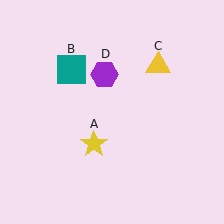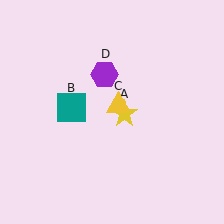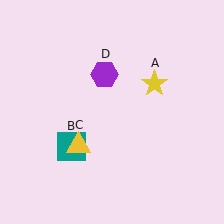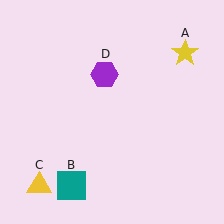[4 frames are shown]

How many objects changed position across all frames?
3 objects changed position: yellow star (object A), teal square (object B), yellow triangle (object C).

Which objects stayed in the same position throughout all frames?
Purple hexagon (object D) remained stationary.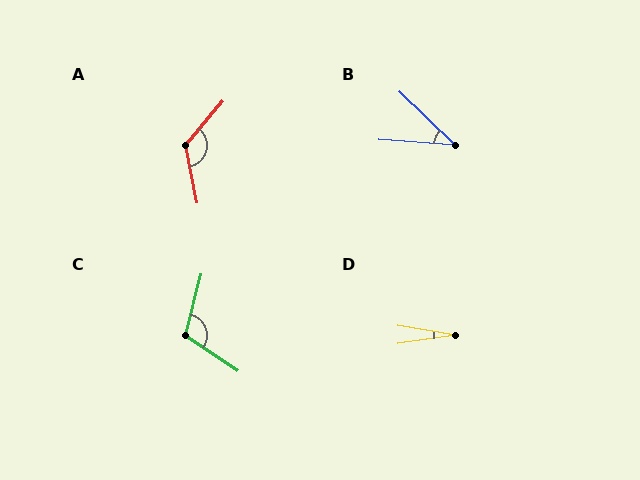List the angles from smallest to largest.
D (18°), B (40°), C (110°), A (129°).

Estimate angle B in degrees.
Approximately 40 degrees.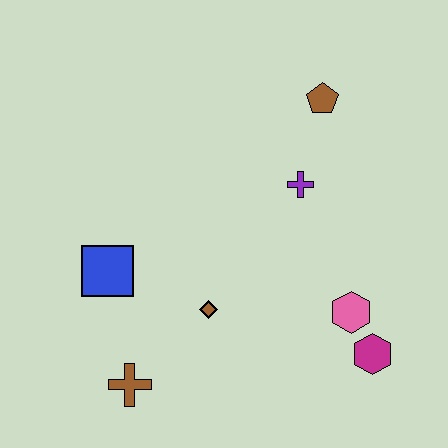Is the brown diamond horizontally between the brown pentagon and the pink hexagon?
No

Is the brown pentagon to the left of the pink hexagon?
Yes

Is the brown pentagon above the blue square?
Yes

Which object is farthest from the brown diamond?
The brown pentagon is farthest from the brown diamond.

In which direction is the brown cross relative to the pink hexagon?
The brown cross is to the left of the pink hexagon.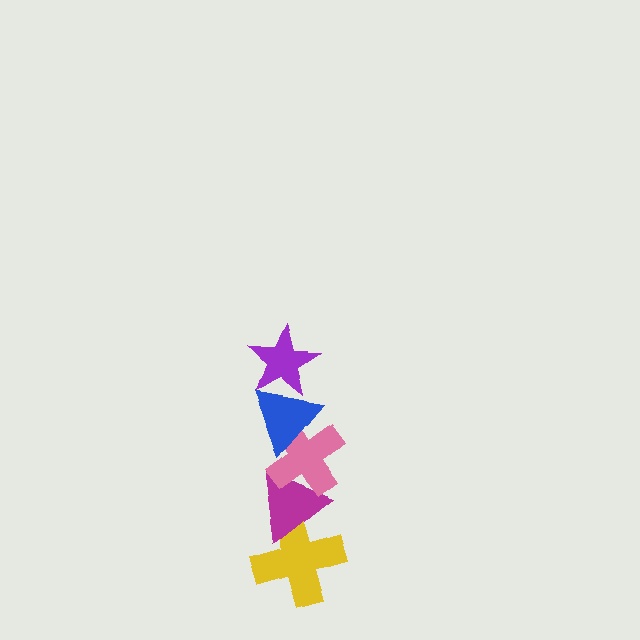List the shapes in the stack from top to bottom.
From top to bottom: the purple star, the blue triangle, the pink cross, the magenta triangle, the yellow cross.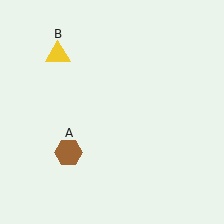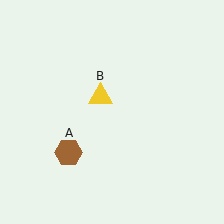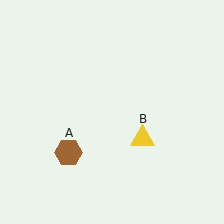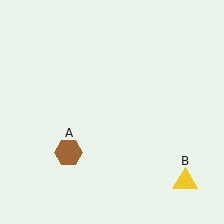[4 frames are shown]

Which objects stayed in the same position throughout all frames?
Brown hexagon (object A) remained stationary.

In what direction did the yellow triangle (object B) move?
The yellow triangle (object B) moved down and to the right.